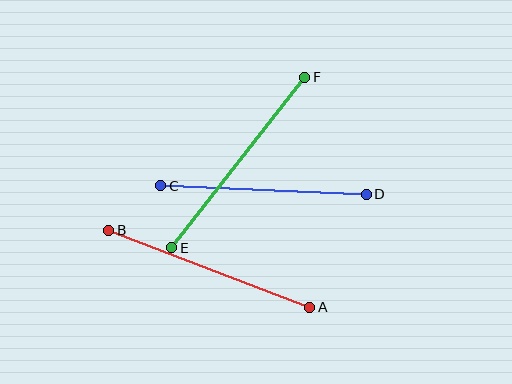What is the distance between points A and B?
The distance is approximately 215 pixels.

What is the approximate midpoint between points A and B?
The midpoint is at approximately (209, 269) pixels.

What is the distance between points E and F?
The distance is approximately 216 pixels.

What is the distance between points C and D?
The distance is approximately 206 pixels.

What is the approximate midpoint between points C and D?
The midpoint is at approximately (264, 190) pixels.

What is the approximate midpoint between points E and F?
The midpoint is at approximately (238, 163) pixels.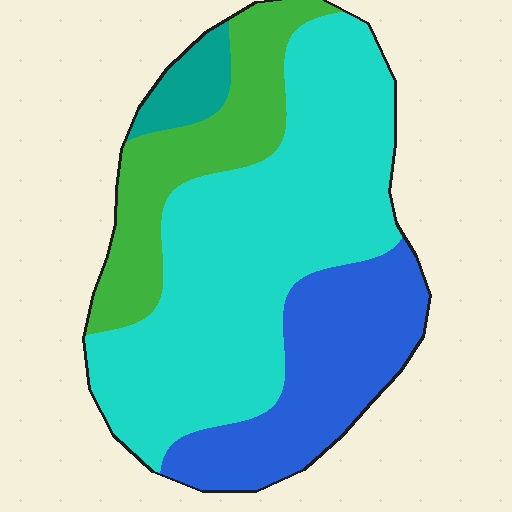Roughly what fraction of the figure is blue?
Blue covers 23% of the figure.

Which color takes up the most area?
Cyan, at roughly 50%.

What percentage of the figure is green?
Green covers roughly 20% of the figure.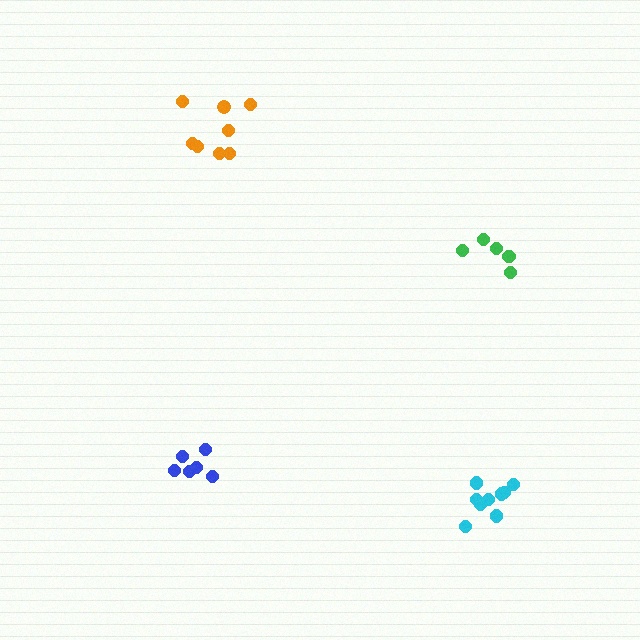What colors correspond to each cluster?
The clusters are colored: orange, cyan, green, blue.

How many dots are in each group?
Group 1: 8 dots, Group 2: 9 dots, Group 3: 5 dots, Group 4: 6 dots (28 total).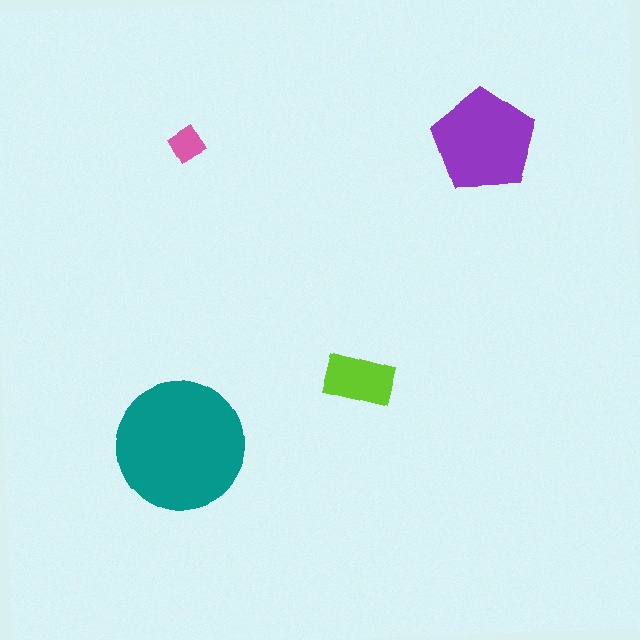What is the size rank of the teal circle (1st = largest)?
1st.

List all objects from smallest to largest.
The pink diamond, the lime rectangle, the purple pentagon, the teal circle.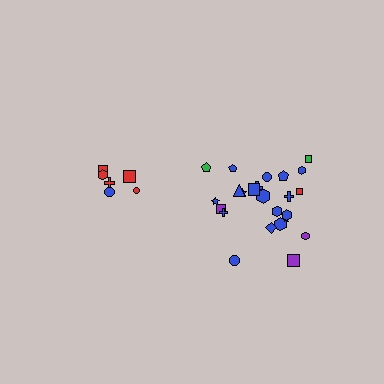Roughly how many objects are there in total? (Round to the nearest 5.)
Roughly 30 objects in total.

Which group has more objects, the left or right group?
The right group.